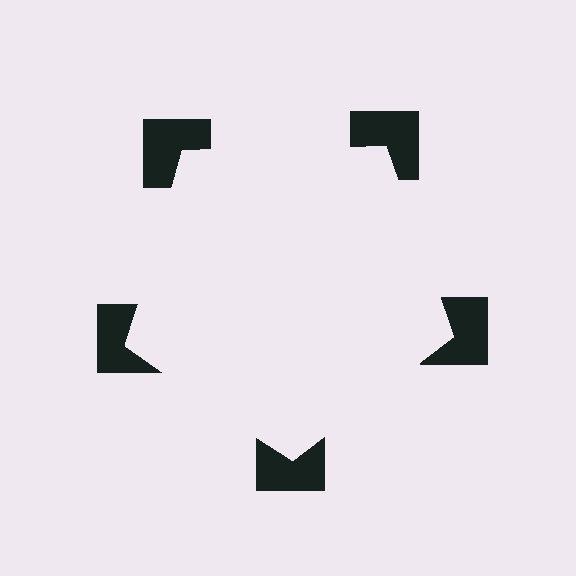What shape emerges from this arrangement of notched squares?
An illusory pentagon — its edges are inferred from the aligned wedge cuts in the notched squares, not physically drawn.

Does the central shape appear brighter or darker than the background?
It typically appears slightly brighter than the background, even though no actual brightness change is drawn.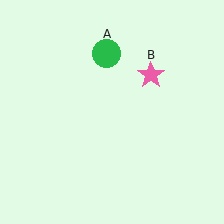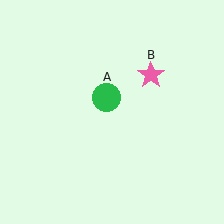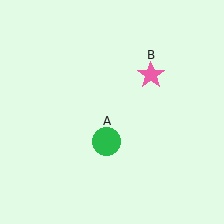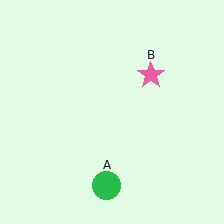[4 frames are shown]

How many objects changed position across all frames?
1 object changed position: green circle (object A).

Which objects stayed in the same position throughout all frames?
Pink star (object B) remained stationary.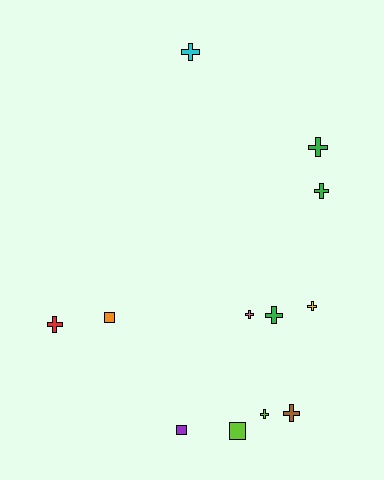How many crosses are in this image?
There are 9 crosses.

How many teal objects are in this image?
There are no teal objects.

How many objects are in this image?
There are 12 objects.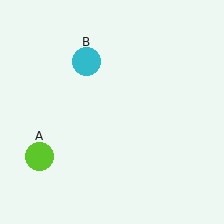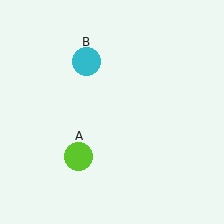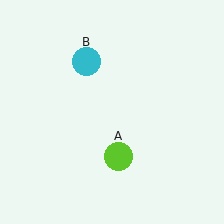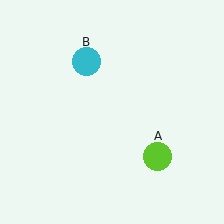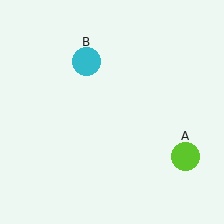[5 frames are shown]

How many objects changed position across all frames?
1 object changed position: lime circle (object A).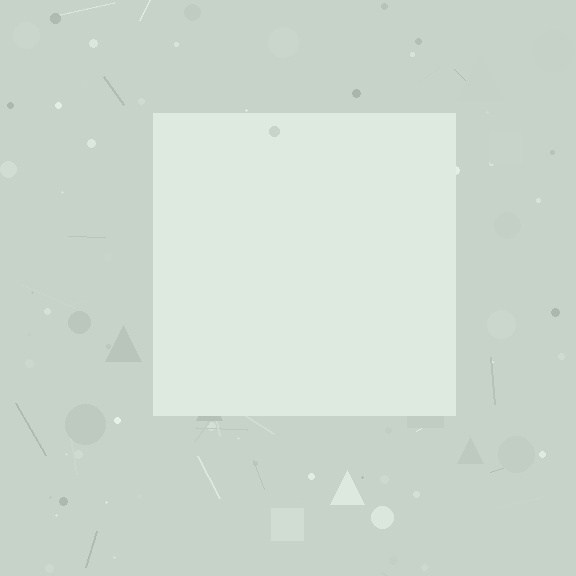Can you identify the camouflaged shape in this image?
The camouflaged shape is a square.